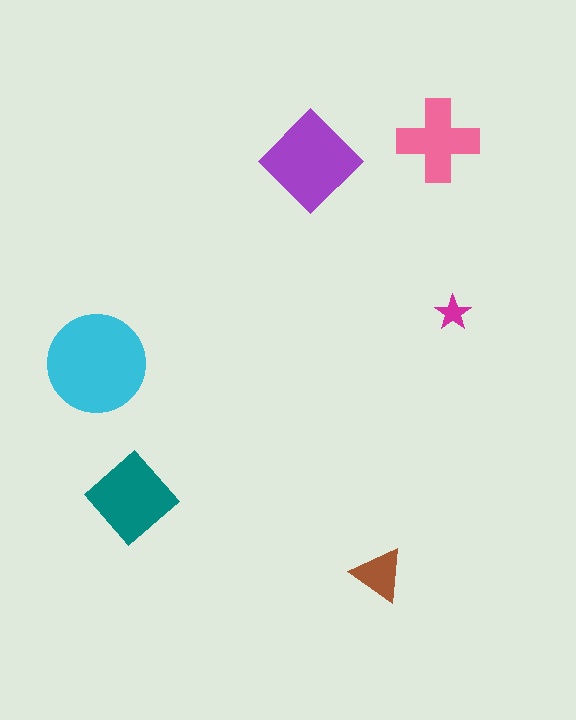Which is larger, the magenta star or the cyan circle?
The cyan circle.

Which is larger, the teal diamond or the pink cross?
The teal diamond.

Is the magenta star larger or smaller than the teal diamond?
Smaller.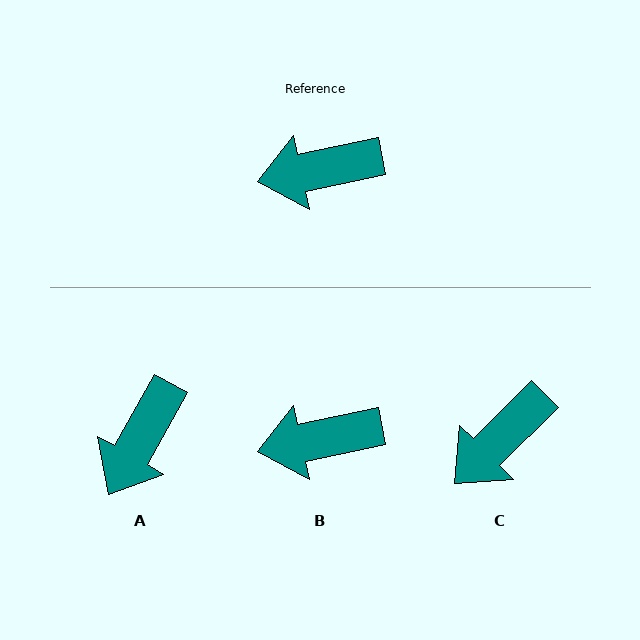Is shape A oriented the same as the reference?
No, it is off by about 49 degrees.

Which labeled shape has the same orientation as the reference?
B.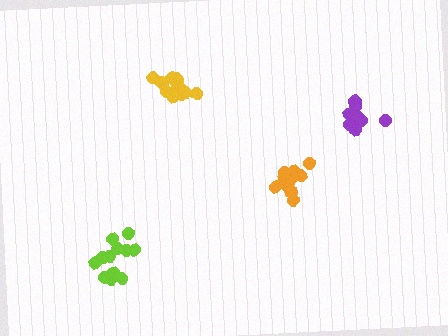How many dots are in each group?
Group 1: 13 dots, Group 2: 14 dots, Group 3: 13 dots, Group 4: 17 dots (57 total).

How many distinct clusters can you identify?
There are 4 distinct clusters.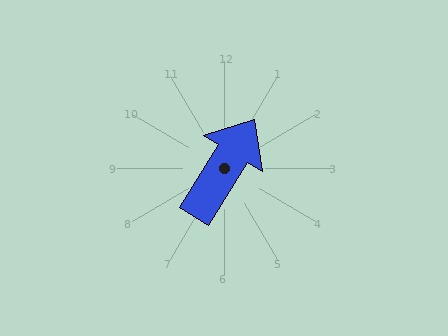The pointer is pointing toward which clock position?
Roughly 1 o'clock.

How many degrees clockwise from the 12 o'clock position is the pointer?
Approximately 32 degrees.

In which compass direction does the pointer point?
Northeast.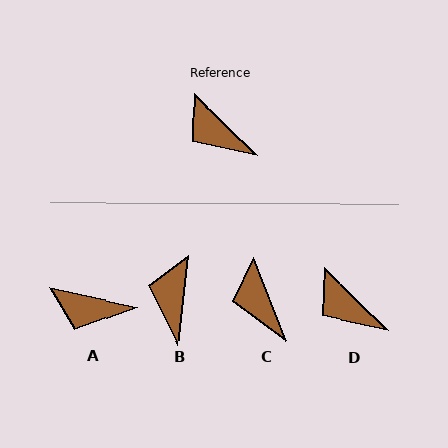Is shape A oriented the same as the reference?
No, it is off by about 32 degrees.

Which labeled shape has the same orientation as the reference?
D.